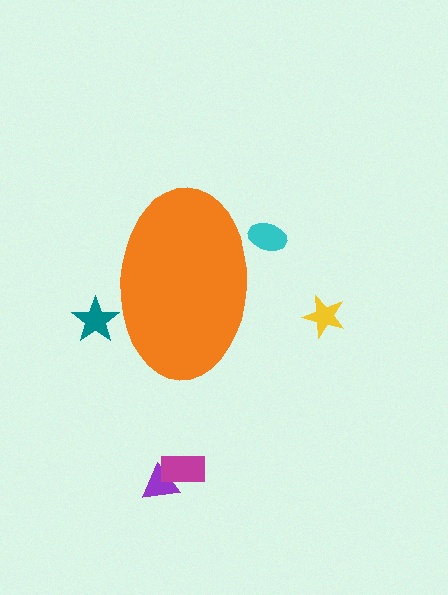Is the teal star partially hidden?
Yes, the teal star is partially hidden behind the orange ellipse.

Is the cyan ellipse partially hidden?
Yes, the cyan ellipse is partially hidden behind the orange ellipse.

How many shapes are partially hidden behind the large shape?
2 shapes are partially hidden.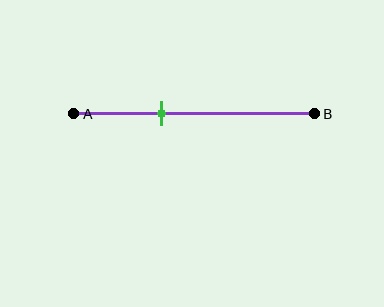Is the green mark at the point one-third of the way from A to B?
No, the mark is at about 35% from A, not at the 33% one-third point.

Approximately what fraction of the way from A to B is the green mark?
The green mark is approximately 35% of the way from A to B.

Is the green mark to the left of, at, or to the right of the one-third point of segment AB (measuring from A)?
The green mark is to the right of the one-third point of segment AB.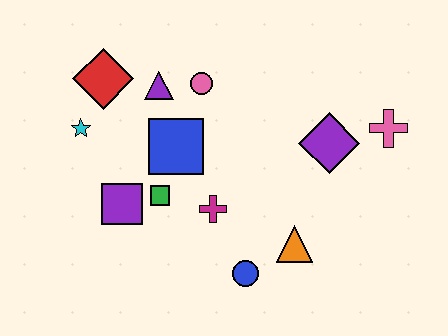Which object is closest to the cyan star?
The red diamond is closest to the cyan star.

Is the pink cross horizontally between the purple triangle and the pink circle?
No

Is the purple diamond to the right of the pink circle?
Yes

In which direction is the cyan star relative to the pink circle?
The cyan star is to the left of the pink circle.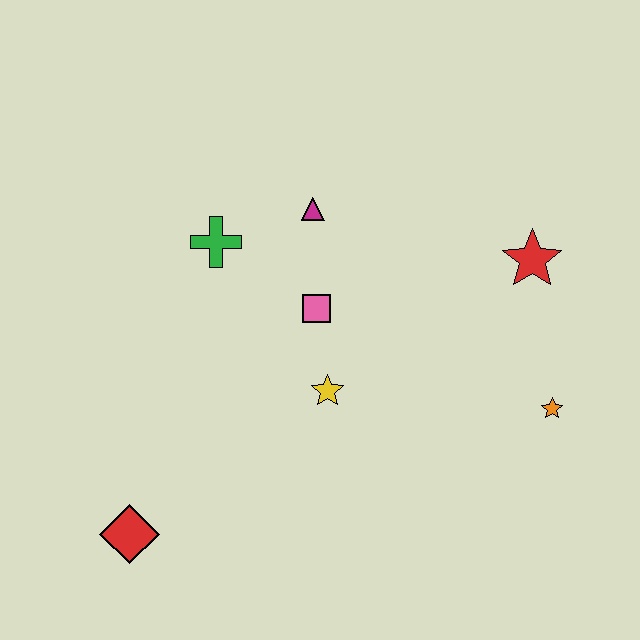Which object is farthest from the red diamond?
The red star is farthest from the red diamond.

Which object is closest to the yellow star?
The pink square is closest to the yellow star.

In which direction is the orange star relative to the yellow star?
The orange star is to the right of the yellow star.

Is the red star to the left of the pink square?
No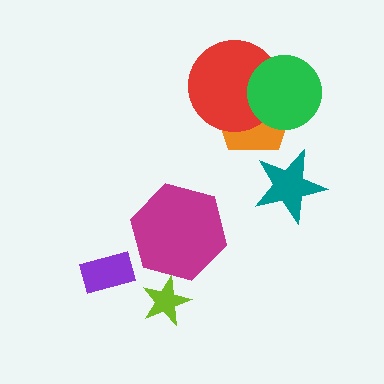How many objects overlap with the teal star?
0 objects overlap with the teal star.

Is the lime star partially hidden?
No, no other shape covers it.